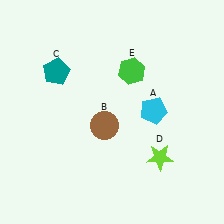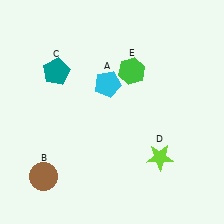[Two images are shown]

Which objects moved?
The objects that moved are: the cyan pentagon (A), the brown circle (B).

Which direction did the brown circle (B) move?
The brown circle (B) moved left.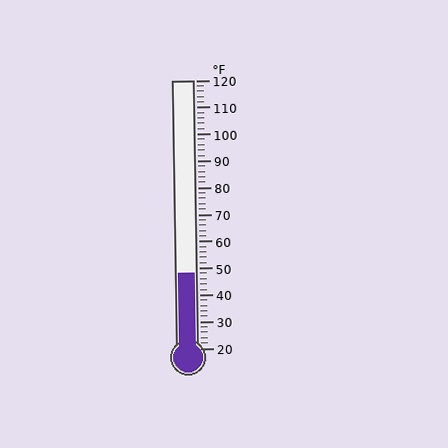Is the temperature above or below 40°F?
The temperature is above 40°F.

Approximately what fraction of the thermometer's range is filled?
The thermometer is filled to approximately 30% of its range.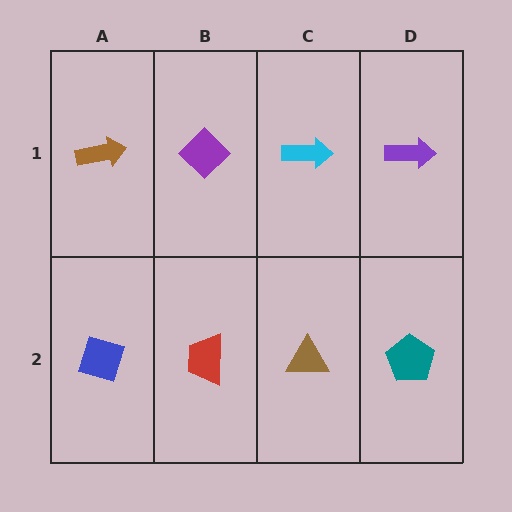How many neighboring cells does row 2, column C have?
3.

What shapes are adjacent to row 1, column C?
A brown triangle (row 2, column C), a purple diamond (row 1, column B), a purple arrow (row 1, column D).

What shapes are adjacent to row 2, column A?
A brown arrow (row 1, column A), a red trapezoid (row 2, column B).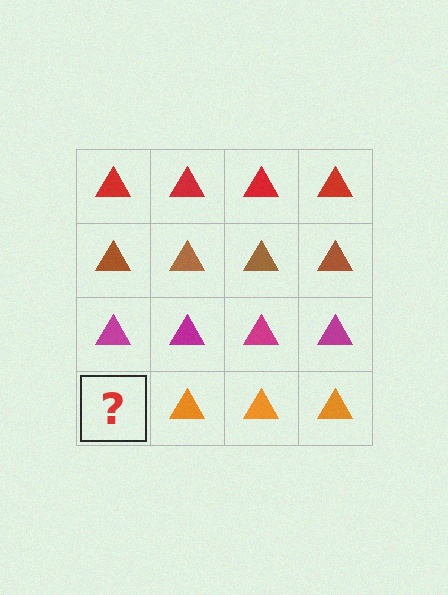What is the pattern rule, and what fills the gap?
The rule is that each row has a consistent color. The gap should be filled with an orange triangle.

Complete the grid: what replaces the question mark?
The question mark should be replaced with an orange triangle.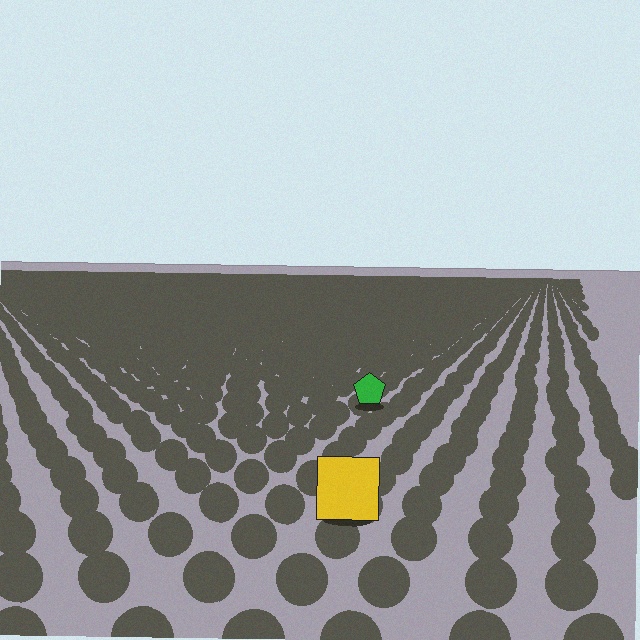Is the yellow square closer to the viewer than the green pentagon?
Yes. The yellow square is closer — you can tell from the texture gradient: the ground texture is coarser near it.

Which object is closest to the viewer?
The yellow square is closest. The texture marks near it are larger and more spread out.